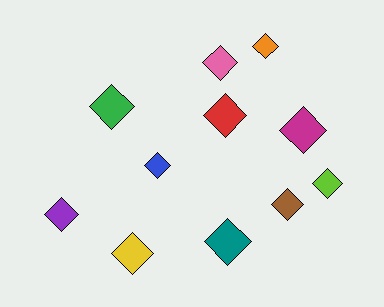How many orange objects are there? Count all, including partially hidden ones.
There is 1 orange object.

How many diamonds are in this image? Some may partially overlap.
There are 11 diamonds.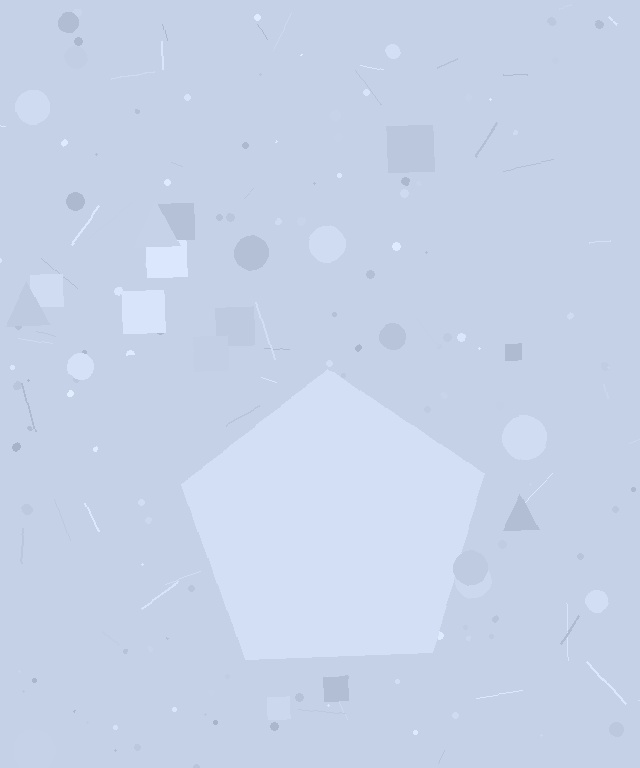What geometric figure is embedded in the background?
A pentagon is embedded in the background.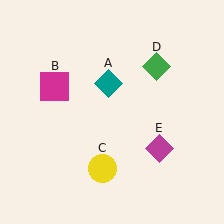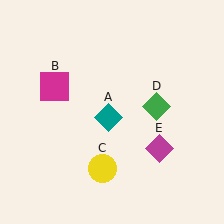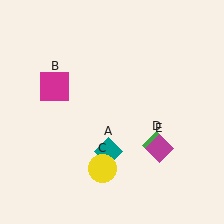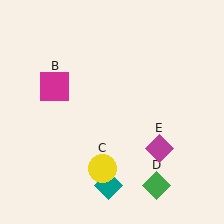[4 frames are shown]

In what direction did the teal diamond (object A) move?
The teal diamond (object A) moved down.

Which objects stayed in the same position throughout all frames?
Magenta square (object B) and yellow circle (object C) and magenta diamond (object E) remained stationary.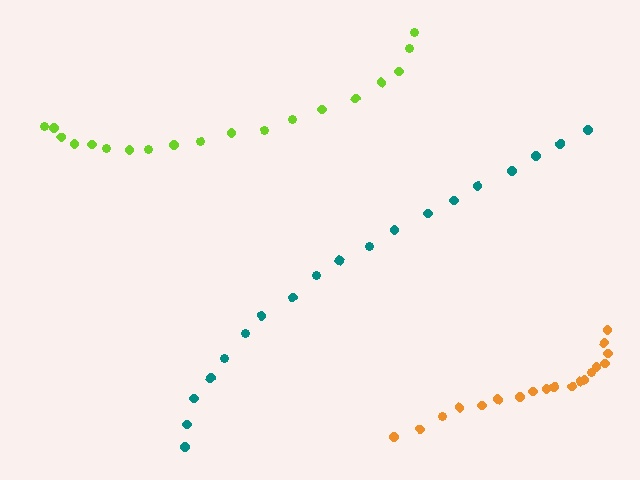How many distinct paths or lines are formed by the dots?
There are 3 distinct paths.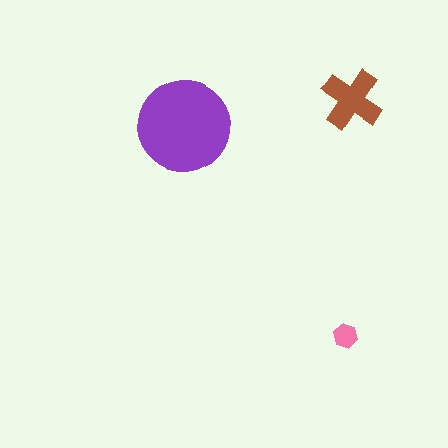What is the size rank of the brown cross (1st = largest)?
2nd.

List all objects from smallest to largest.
The pink hexagon, the brown cross, the purple circle.